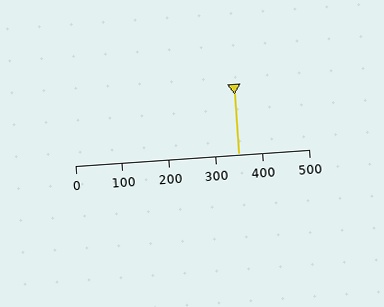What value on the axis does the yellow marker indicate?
The marker indicates approximately 350.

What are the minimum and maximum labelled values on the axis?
The axis runs from 0 to 500.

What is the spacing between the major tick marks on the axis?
The major ticks are spaced 100 apart.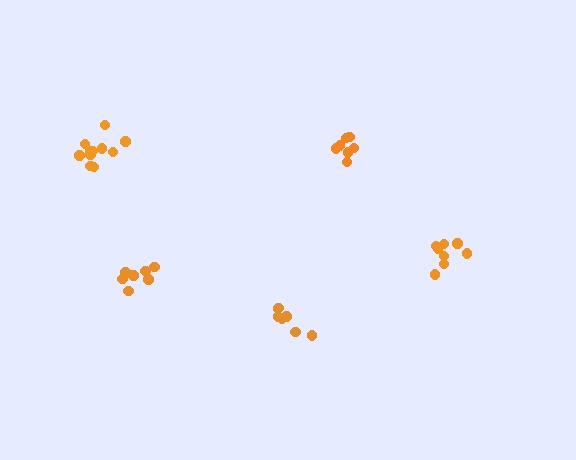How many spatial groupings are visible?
There are 5 spatial groupings.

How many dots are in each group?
Group 1: 7 dots, Group 2: 7 dots, Group 3: 8 dots, Group 4: 7 dots, Group 5: 12 dots (41 total).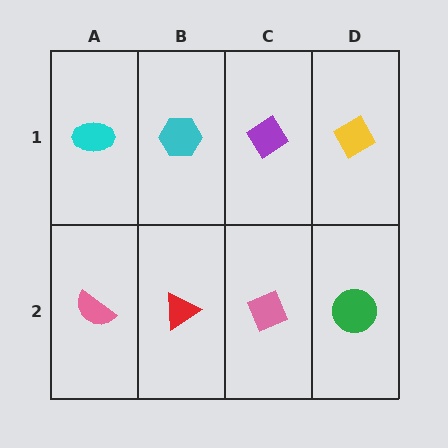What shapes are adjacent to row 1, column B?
A red triangle (row 2, column B), a cyan ellipse (row 1, column A), a purple diamond (row 1, column C).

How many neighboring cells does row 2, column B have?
3.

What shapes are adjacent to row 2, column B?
A cyan hexagon (row 1, column B), a pink semicircle (row 2, column A), a pink diamond (row 2, column C).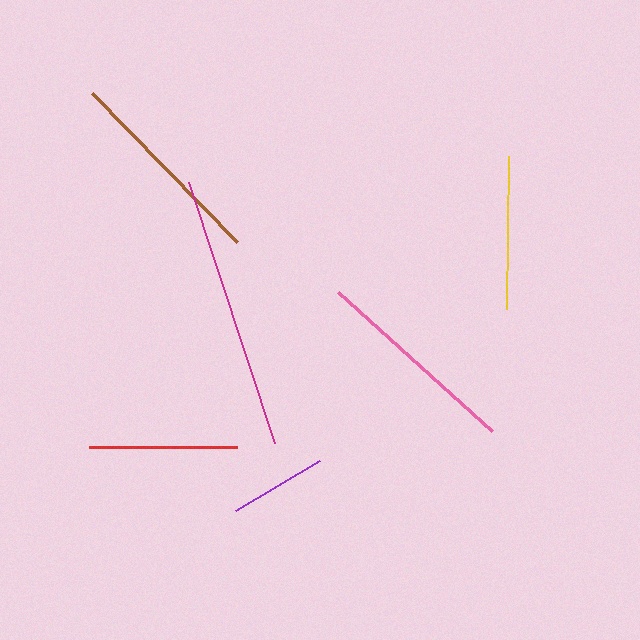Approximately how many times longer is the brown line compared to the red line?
The brown line is approximately 1.4 times the length of the red line.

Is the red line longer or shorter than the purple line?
The red line is longer than the purple line.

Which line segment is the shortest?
The purple line is the shortest at approximately 97 pixels.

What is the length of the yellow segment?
The yellow segment is approximately 152 pixels long.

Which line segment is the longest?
The magenta line is the longest at approximately 275 pixels.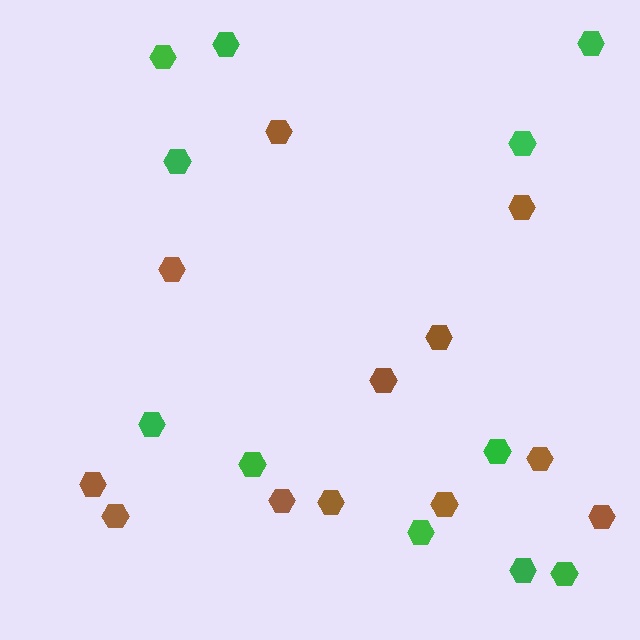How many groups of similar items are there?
There are 2 groups: one group of brown hexagons (12) and one group of green hexagons (11).